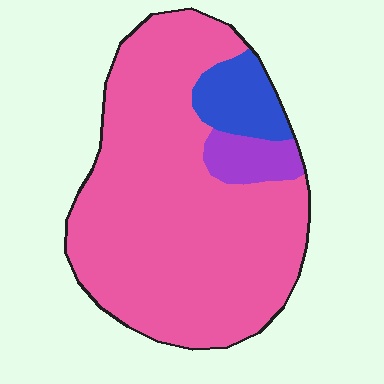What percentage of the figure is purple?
Purple takes up about one tenth (1/10) of the figure.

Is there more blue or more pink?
Pink.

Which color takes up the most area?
Pink, at roughly 85%.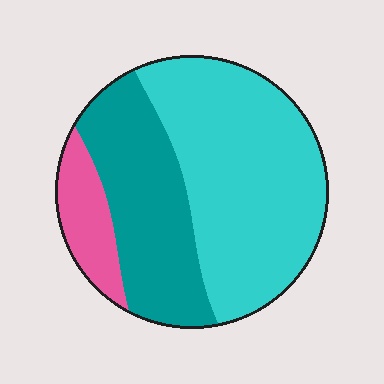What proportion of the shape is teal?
Teal covers around 35% of the shape.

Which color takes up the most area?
Cyan, at roughly 55%.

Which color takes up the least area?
Pink, at roughly 10%.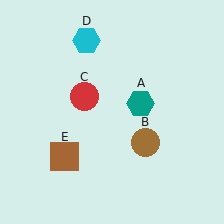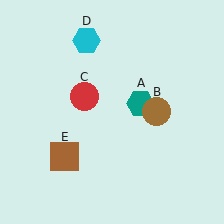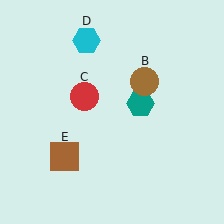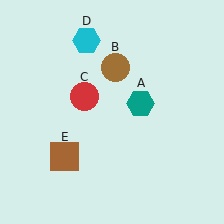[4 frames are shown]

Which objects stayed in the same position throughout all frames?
Teal hexagon (object A) and red circle (object C) and cyan hexagon (object D) and brown square (object E) remained stationary.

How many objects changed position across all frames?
1 object changed position: brown circle (object B).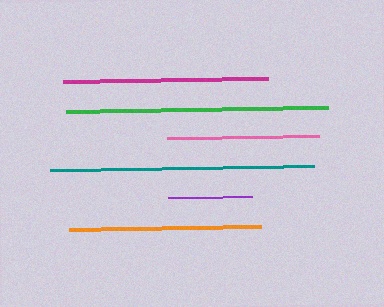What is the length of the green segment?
The green segment is approximately 261 pixels long.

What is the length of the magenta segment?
The magenta segment is approximately 205 pixels long.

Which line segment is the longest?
The teal line is the longest at approximately 264 pixels.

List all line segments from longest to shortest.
From longest to shortest: teal, green, magenta, orange, pink, purple.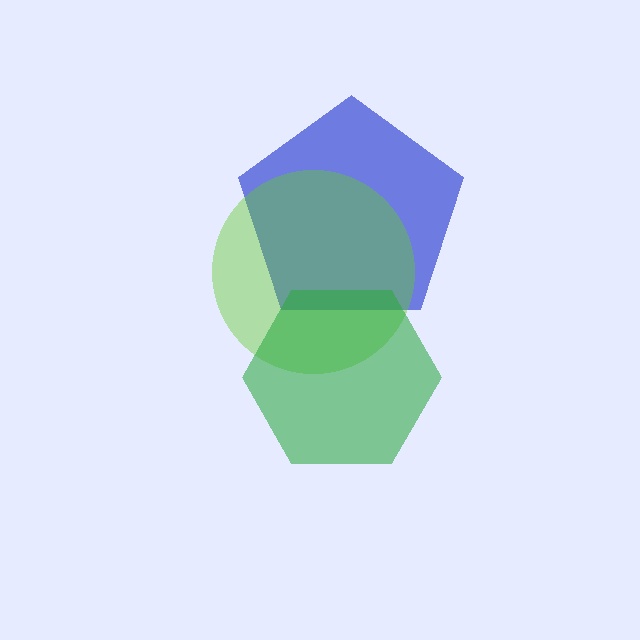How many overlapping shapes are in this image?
There are 3 overlapping shapes in the image.